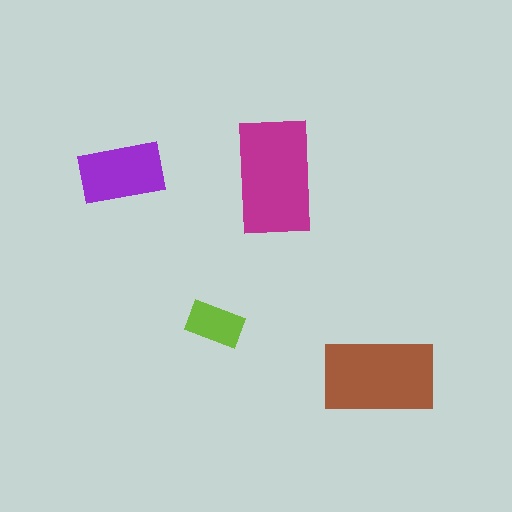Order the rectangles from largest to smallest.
the magenta one, the brown one, the purple one, the lime one.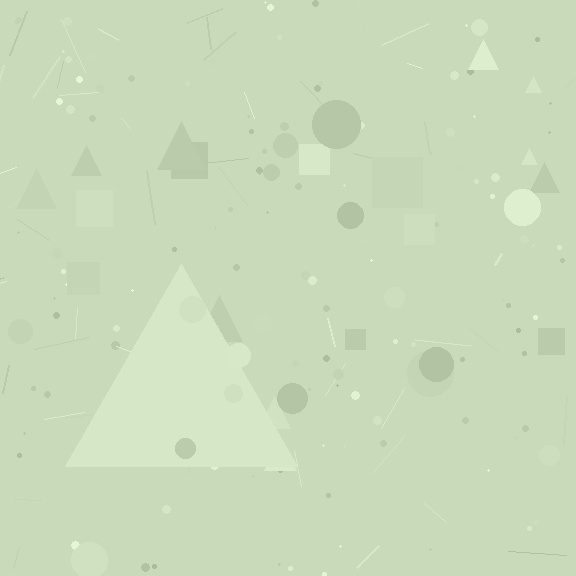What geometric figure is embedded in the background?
A triangle is embedded in the background.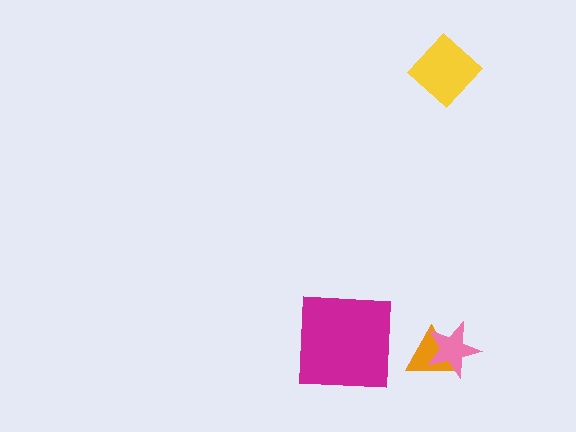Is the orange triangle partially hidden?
Yes, it is partially covered by another shape.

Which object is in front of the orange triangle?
The pink star is in front of the orange triangle.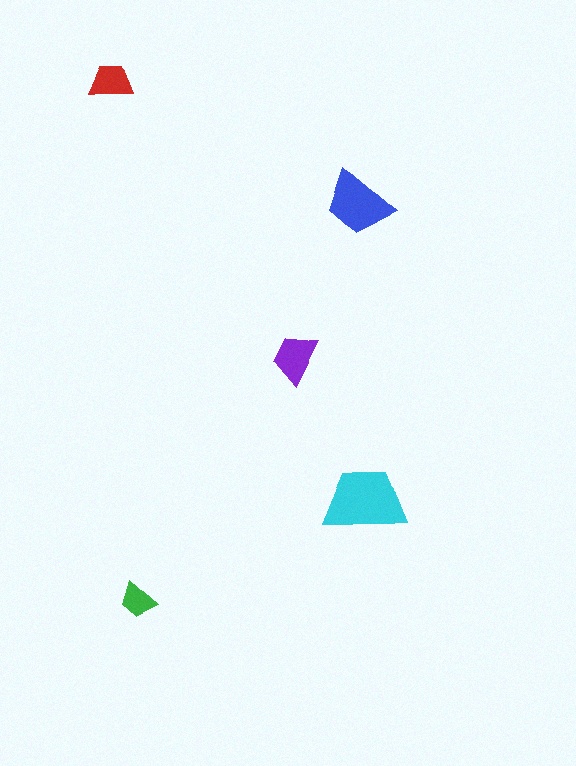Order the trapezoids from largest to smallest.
the cyan one, the blue one, the purple one, the red one, the green one.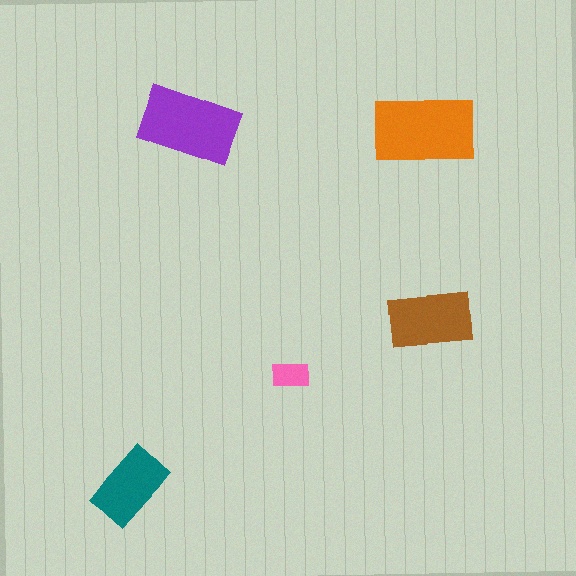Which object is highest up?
The purple rectangle is topmost.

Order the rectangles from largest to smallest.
the orange one, the purple one, the brown one, the teal one, the pink one.